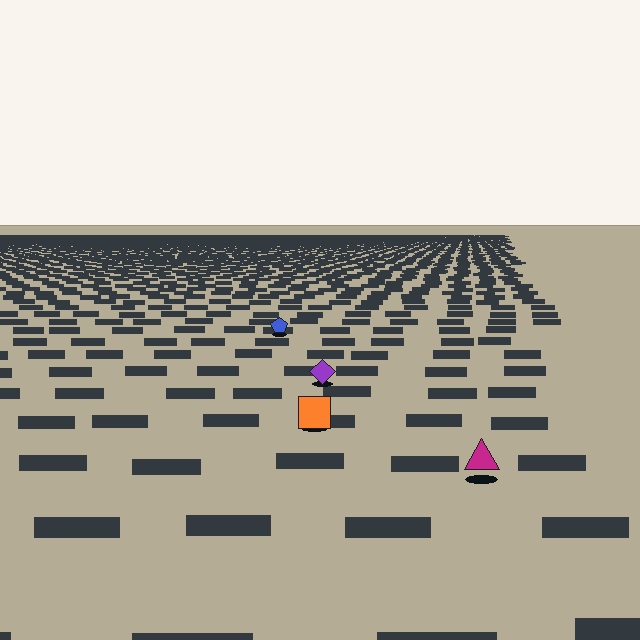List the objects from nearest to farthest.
From nearest to farthest: the magenta triangle, the orange square, the purple diamond, the blue pentagon.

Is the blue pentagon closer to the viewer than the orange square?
No. The orange square is closer — you can tell from the texture gradient: the ground texture is coarser near it.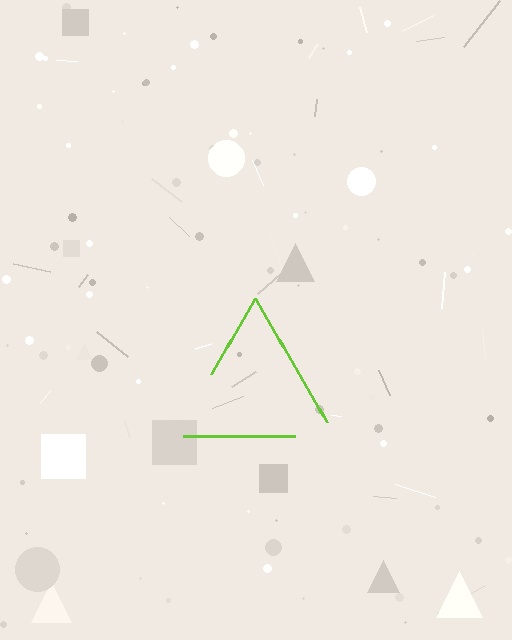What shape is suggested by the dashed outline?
The dashed outline suggests a triangle.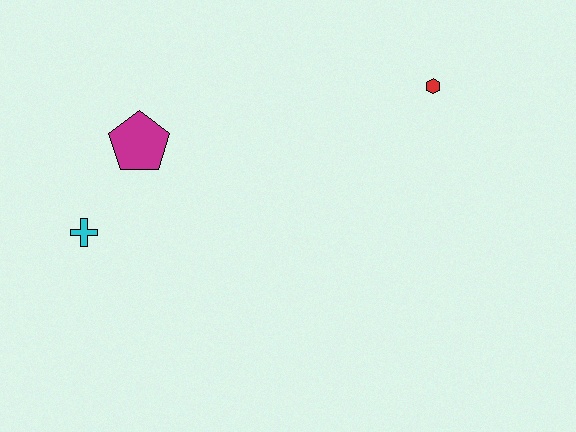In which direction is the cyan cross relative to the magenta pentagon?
The cyan cross is below the magenta pentagon.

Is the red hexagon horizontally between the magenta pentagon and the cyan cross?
No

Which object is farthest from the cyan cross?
The red hexagon is farthest from the cyan cross.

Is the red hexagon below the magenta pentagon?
No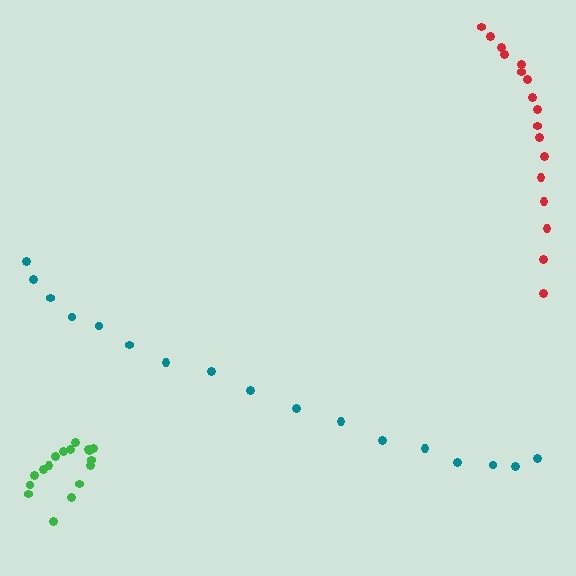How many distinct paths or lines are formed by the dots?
There are 3 distinct paths.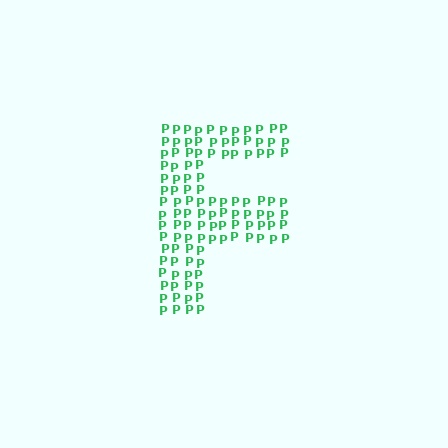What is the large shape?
The large shape is the letter F.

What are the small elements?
The small elements are letter P's.